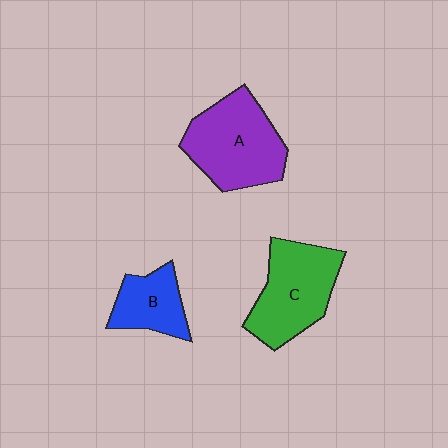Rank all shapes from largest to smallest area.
From largest to smallest: A (purple), C (green), B (blue).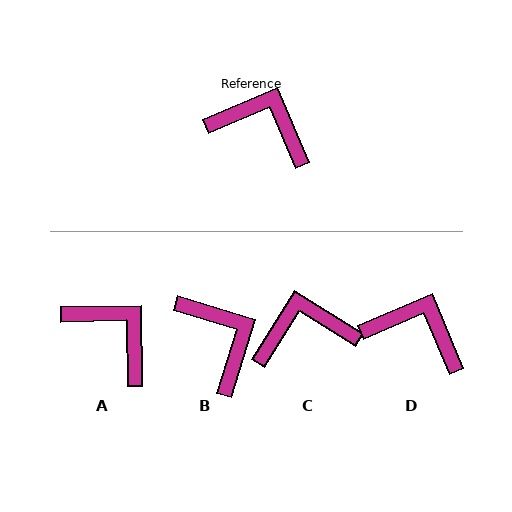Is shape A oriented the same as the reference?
No, it is off by about 22 degrees.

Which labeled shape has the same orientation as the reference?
D.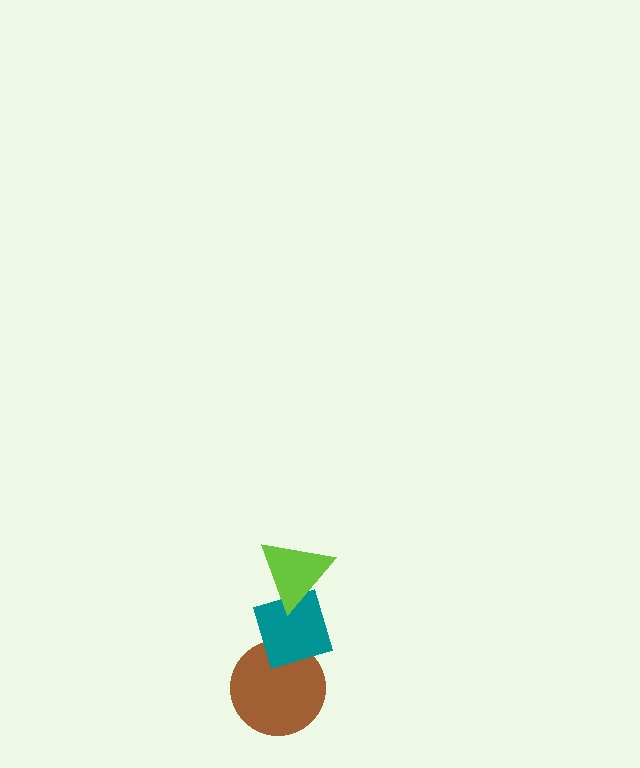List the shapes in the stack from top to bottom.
From top to bottom: the lime triangle, the teal diamond, the brown circle.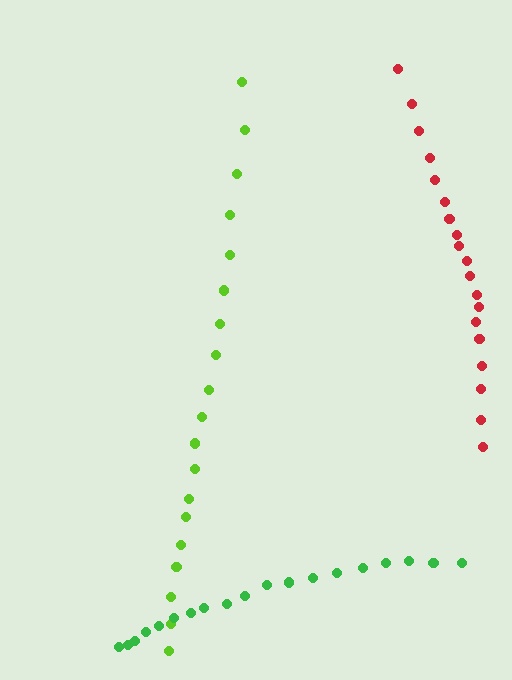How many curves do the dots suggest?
There are 3 distinct paths.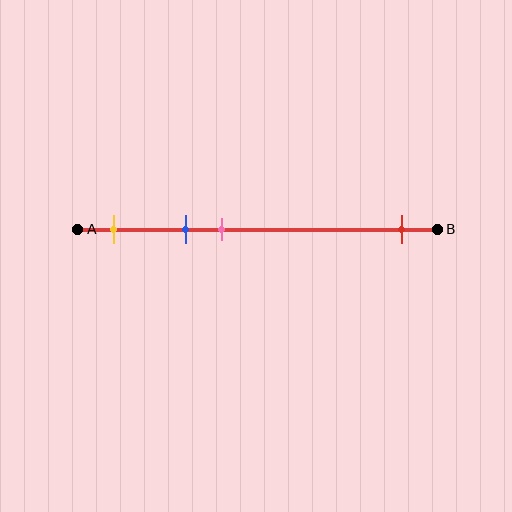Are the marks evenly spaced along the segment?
No, the marks are not evenly spaced.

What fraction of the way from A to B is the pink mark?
The pink mark is approximately 40% (0.4) of the way from A to B.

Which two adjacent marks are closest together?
The blue and pink marks are the closest adjacent pair.